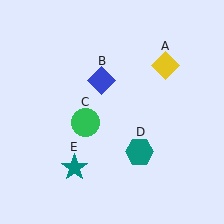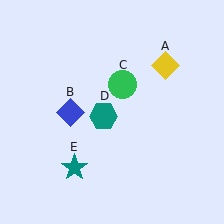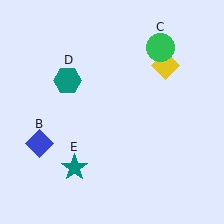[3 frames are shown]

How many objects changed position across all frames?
3 objects changed position: blue diamond (object B), green circle (object C), teal hexagon (object D).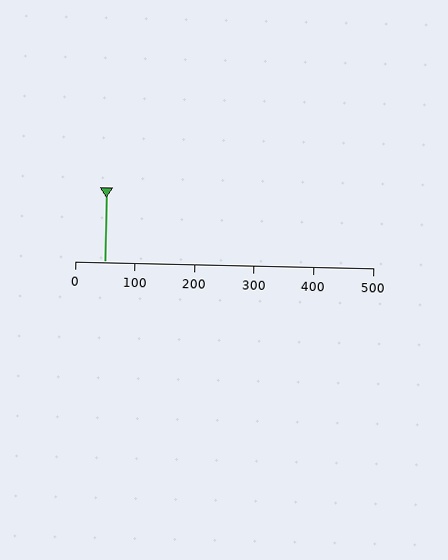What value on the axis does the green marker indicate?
The marker indicates approximately 50.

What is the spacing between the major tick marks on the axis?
The major ticks are spaced 100 apart.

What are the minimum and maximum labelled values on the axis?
The axis runs from 0 to 500.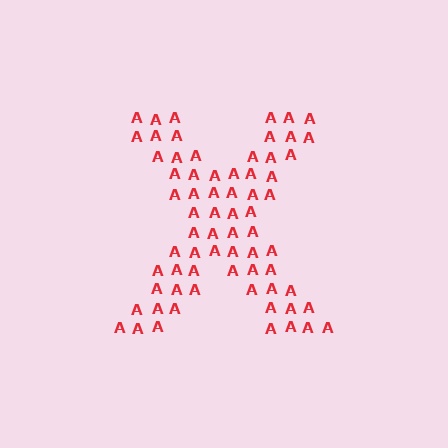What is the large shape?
The large shape is the letter X.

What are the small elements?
The small elements are letter A's.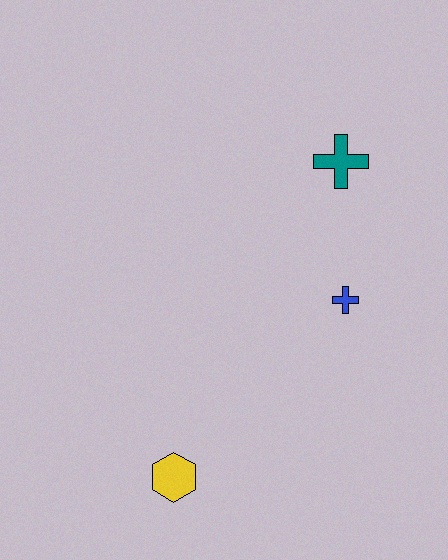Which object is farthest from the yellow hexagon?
The teal cross is farthest from the yellow hexagon.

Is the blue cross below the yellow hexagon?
No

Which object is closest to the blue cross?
The teal cross is closest to the blue cross.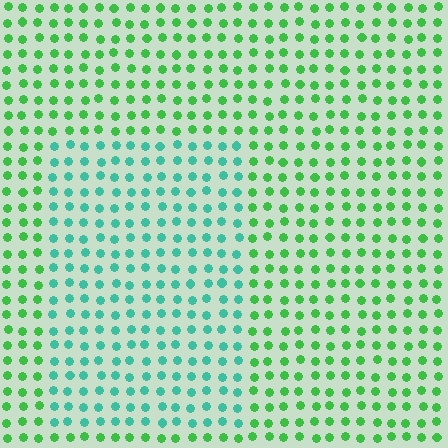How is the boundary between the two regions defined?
The boundary is defined purely by a slight shift in hue (about 42 degrees). Spacing, size, and orientation are identical on both sides.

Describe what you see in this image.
The image is filled with small green elements in a uniform arrangement. A rectangle-shaped region is visible where the elements are tinted to a slightly different hue, forming a subtle color boundary.